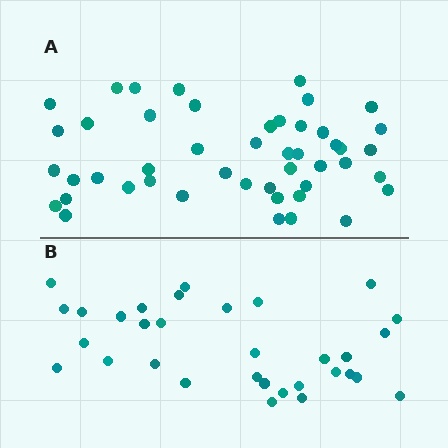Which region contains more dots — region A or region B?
Region A (the top region) has more dots.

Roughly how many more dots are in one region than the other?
Region A has approximately 15 more dots than region B.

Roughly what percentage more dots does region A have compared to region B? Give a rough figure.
About 45% more.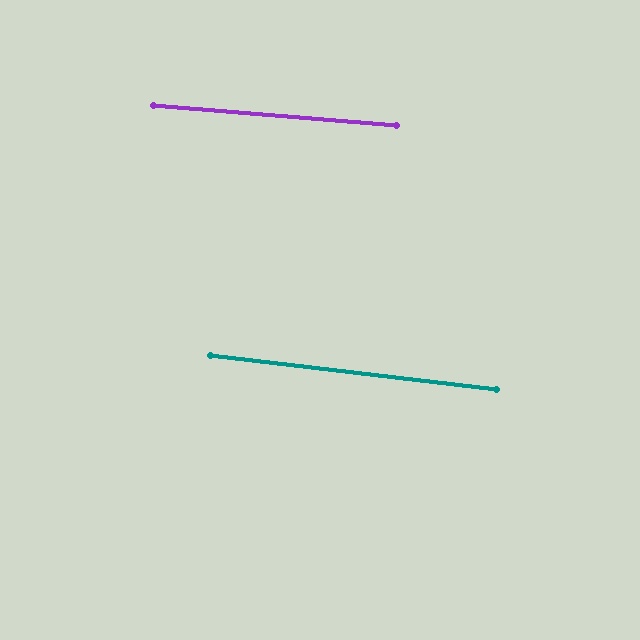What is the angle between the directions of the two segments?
Approximately 2 degrees.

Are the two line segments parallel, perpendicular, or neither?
Parallel — their directions differ by only 2.0°.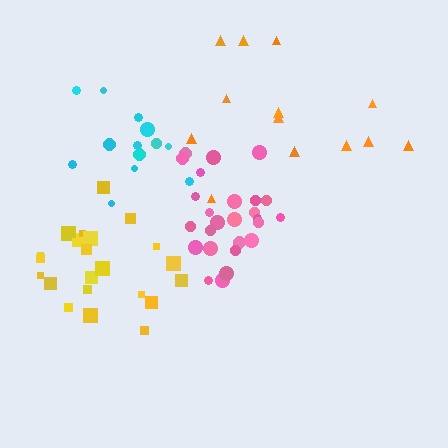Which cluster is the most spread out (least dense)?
Orange.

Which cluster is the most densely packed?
Pink.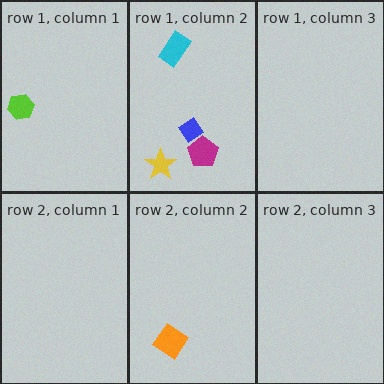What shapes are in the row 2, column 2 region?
The orange diamond.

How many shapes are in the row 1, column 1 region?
1.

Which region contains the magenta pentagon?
The row 1, column 2 region.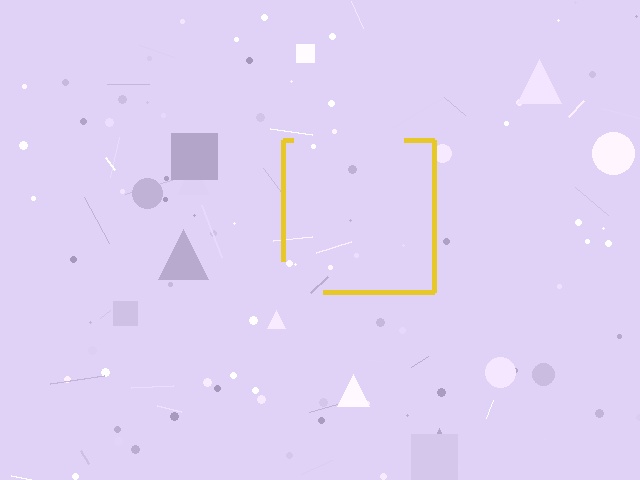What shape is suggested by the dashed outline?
The dashed outline suggests a square.